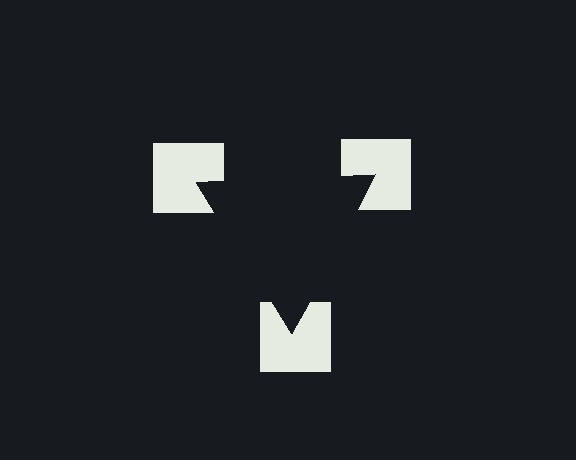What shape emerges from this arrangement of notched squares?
An illusory triangle — its edges are inferred from the aligned wedge cuts in the notched squares, not physically drawn.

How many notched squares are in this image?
There are 3 — one at each vertex of the illusory triangle.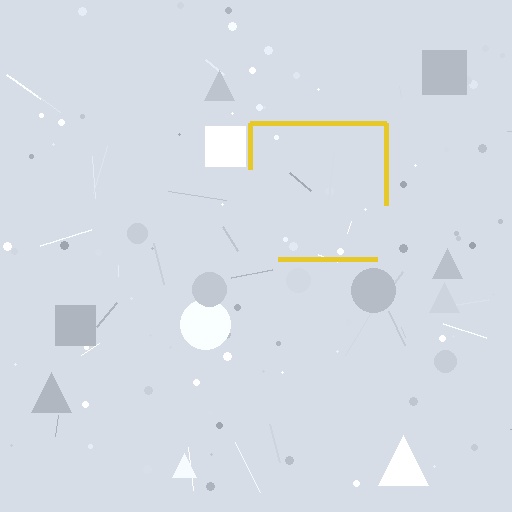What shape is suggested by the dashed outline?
The dashed outline suggests a square.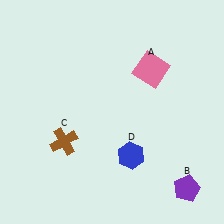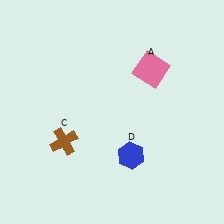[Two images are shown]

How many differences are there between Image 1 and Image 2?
There is 1 difference between the two images.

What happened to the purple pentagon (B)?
The purple pentagon (B) was removed in Image 2. It was in the bottom-right area of Image 1.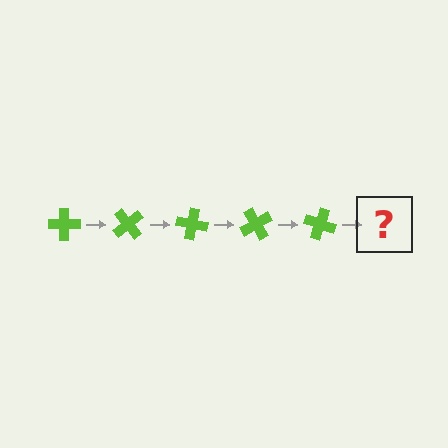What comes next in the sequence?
The next element should be a lime cross rotated 250 degrees.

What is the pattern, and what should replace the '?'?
The pattern is that the cross rotates 50 degrees each step. The '?' should be a lime cross rotated 250 degrees.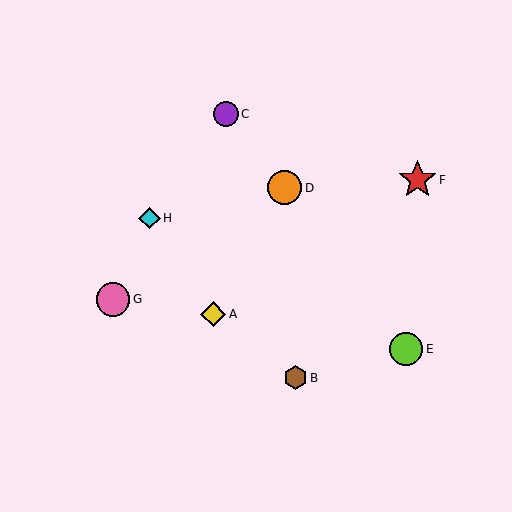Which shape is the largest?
The red star (labeled F) is the largest.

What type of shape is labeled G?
Shape G is a pink circle.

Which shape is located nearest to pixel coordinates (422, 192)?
The red star (labeled F) at (417, 180) is nearest to that location.